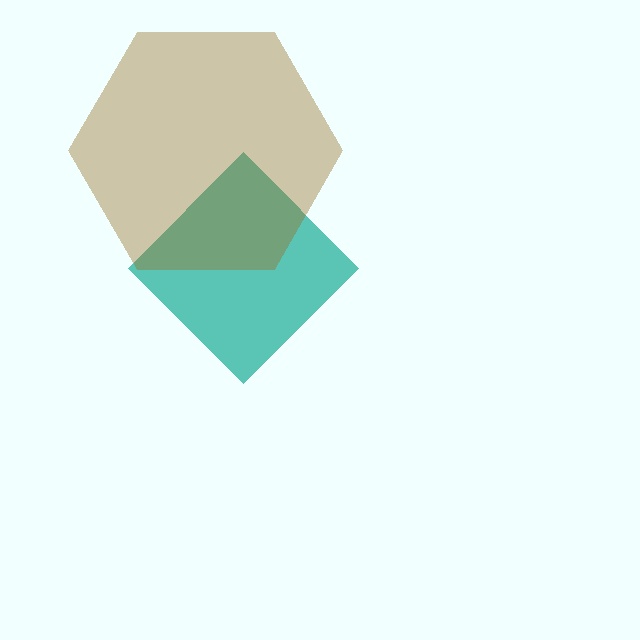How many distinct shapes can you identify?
There are 2 distinct shapes: a teal diamond, a brown hexagon.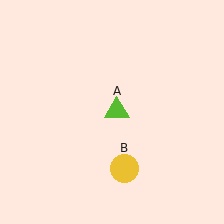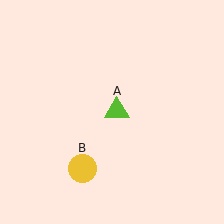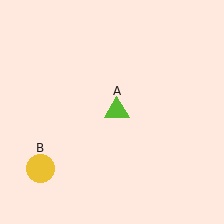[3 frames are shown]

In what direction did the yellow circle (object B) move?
The yellow circle (object B) moved left.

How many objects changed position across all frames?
1 object changed position: yellow circle (object B).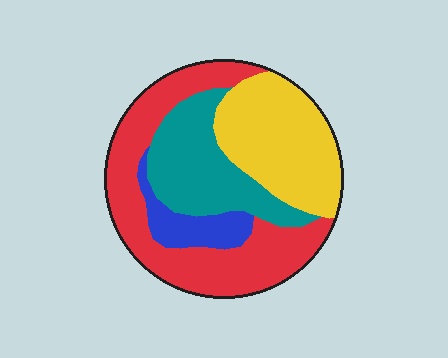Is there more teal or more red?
Red.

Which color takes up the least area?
Blue, at roughly 10%.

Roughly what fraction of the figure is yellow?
Yellow takes up about one quarter (1/4) of the figure.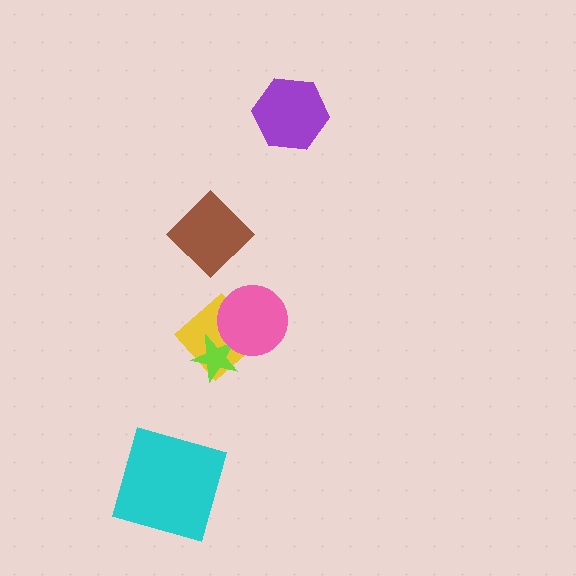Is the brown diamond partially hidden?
No, no other shape covers it.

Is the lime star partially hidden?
Yes, it is partially covered by another shape.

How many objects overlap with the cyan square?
0 objects overlap with the cyan square.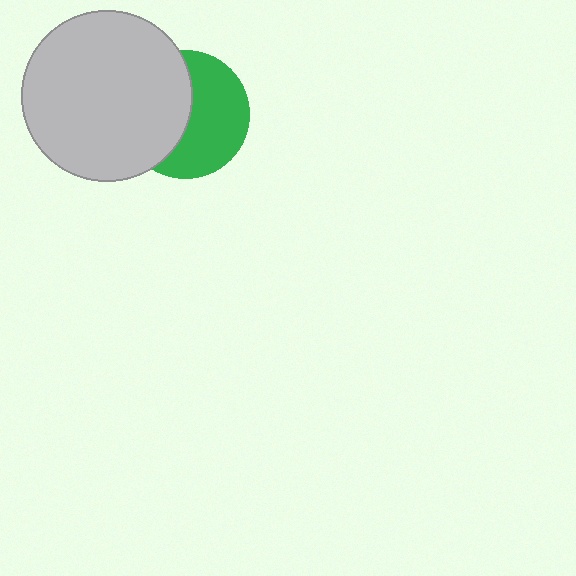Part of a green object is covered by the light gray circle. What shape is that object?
It is a circle.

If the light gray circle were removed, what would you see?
You would see the complete green circle.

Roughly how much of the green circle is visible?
About half of it is visible (roughly 53%).